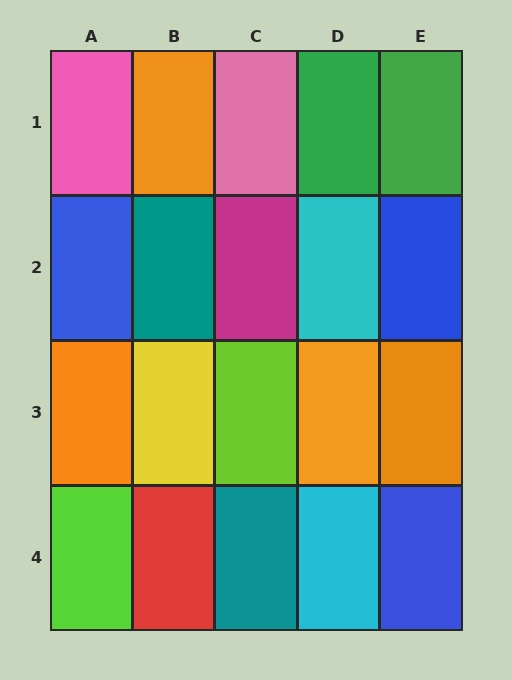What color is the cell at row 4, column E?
Blue.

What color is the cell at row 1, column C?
Pink.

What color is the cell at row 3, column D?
Orange.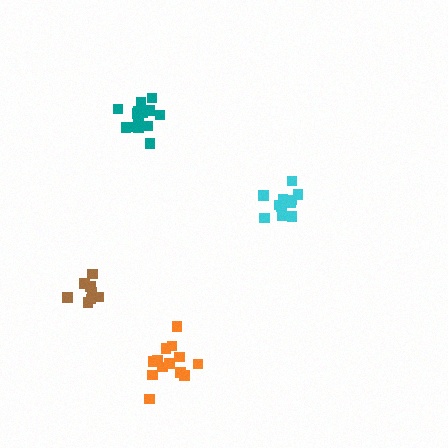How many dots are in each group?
Group 1: 12 dots, Group 2: 14 dots, Group 3: 13 dots, Group 4: 8 dots (47 total).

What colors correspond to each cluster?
The clusters are colored: cyan, teal, orange, brown.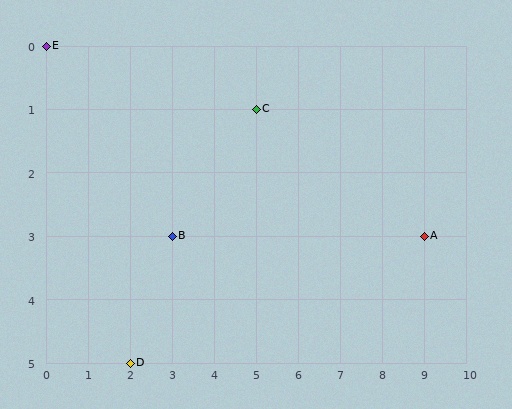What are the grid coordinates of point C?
Point C is at grid coordinates (5, 1).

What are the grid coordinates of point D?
Point D is at grid coordinates (2, 5).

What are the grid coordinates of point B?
Point B is at grid coordinates (3, 3).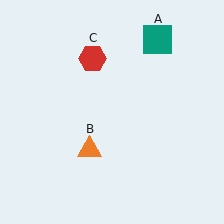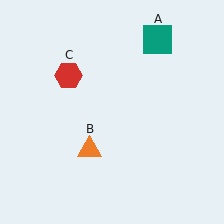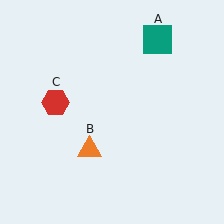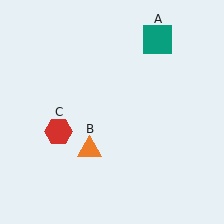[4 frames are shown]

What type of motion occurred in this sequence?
The red hexagon (object C) rotated counterclockwise around the center of the scene.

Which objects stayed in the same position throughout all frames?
Teal square (object A) and orange triangle (object B) remained stationary.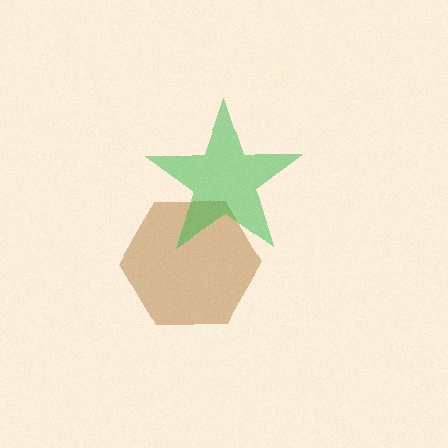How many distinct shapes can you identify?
There are 2 distinct shapes: a brown hexagon, a green star.